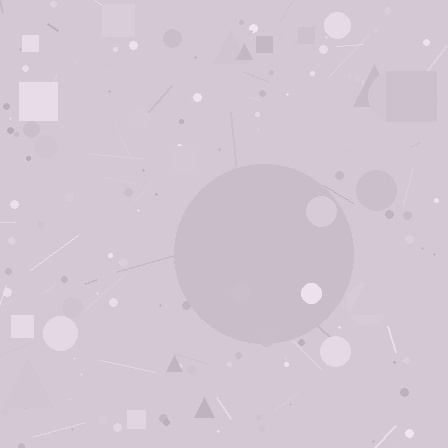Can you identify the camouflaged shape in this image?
The camouflaged shape is a circle.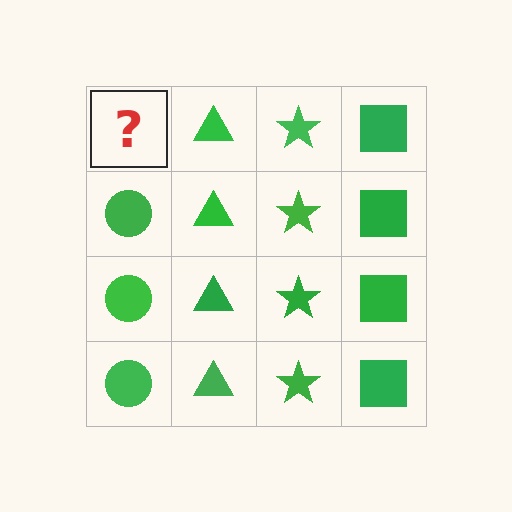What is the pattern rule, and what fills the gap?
The rule is that each column has a consistent shape. The gap should be filled with a green circle.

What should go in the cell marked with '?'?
The missing cell should contain a green circle.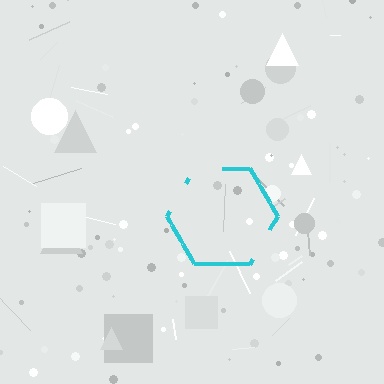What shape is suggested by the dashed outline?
The dashed outline suggests a hexagon.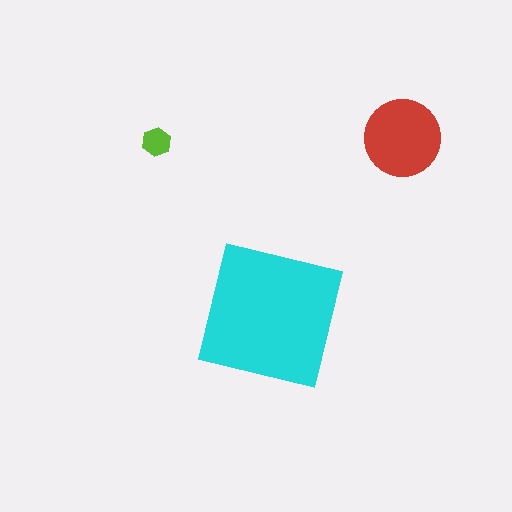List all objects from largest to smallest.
The cyan square, the red circle, the lime hexagon.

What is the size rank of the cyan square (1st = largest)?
1st.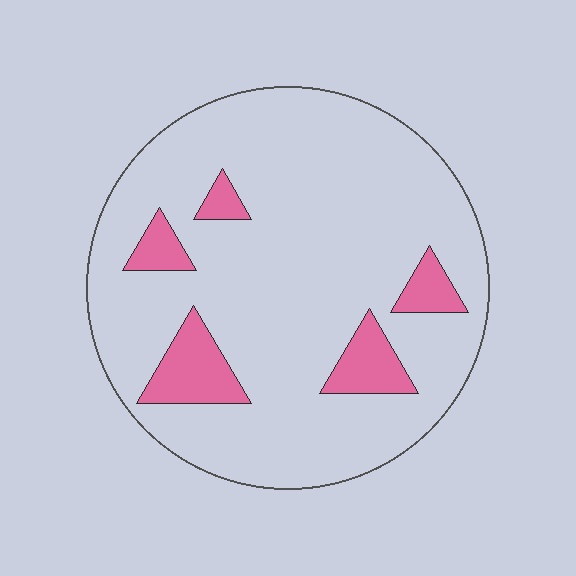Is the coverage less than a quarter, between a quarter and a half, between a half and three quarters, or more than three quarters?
Less than a quarter.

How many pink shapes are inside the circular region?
5.